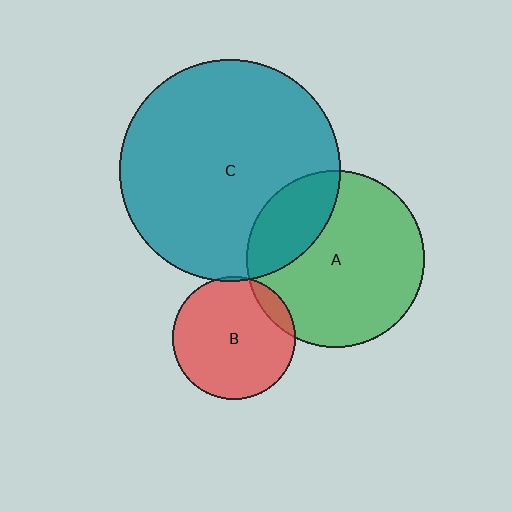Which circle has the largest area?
Circle C (teal).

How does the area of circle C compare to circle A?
Approximately 1.6 times.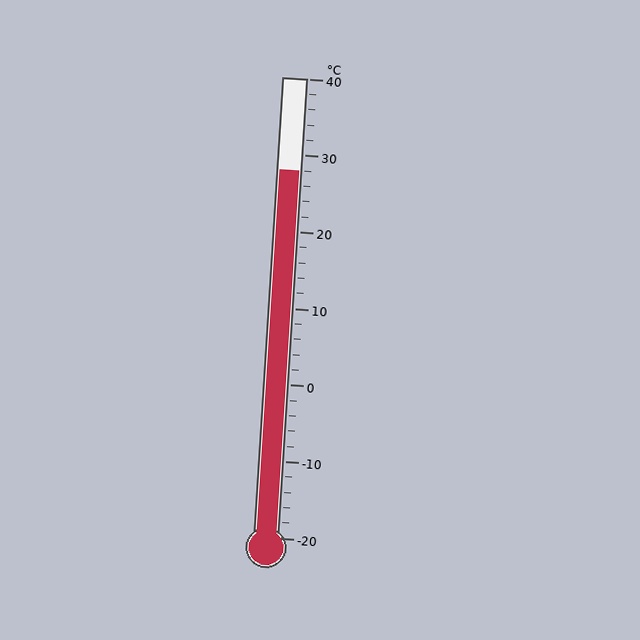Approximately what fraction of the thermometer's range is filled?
The thermometer is filled to approximately 80% of its range.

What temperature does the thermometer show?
The thermometer shows approximately 28°C.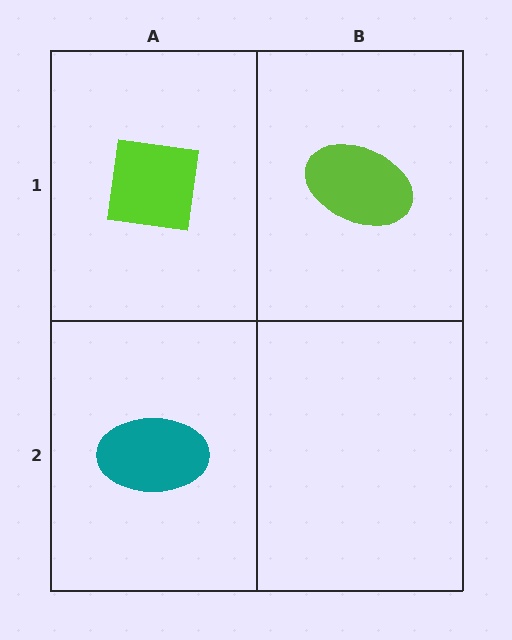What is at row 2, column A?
A teal ellipse.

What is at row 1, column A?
A lime square.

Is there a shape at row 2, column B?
No, that cell is empty.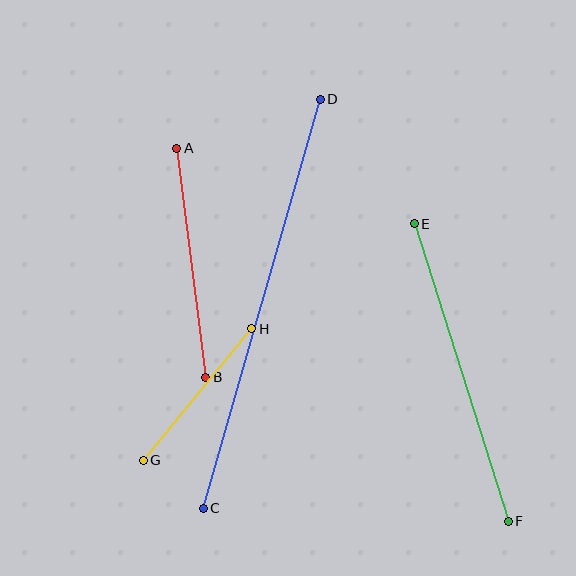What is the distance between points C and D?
The distance is approximately 425 pixels.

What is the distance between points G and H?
The distance is approximately 170 pixels.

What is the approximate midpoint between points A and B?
The midpoint is at approximately (191, 263) pixels.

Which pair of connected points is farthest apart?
Points C and D are farthest apart.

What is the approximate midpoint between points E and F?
The midpoint is at approximately (461, 372) pixels.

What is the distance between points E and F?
The distance is approximately 312 pixels.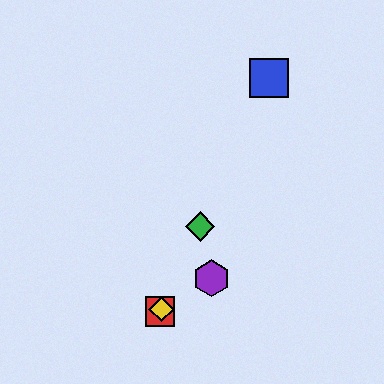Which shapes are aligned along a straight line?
The red square, the blue square, the green diamond, the yellow diamond are aligned along a straight line.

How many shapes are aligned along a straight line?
4 shapes (the red square, the blue square, the green diamond, the yellow diamond) are aligned along a straight line.